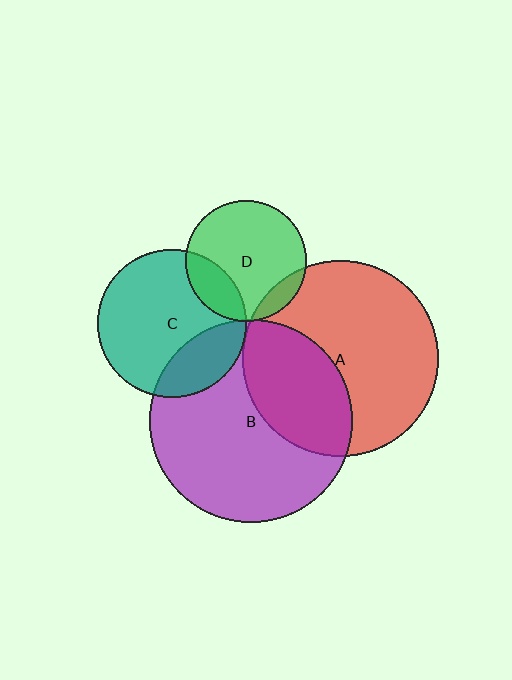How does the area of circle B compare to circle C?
Approximately 1.9 times.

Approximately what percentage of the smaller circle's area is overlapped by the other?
Approximately 25%.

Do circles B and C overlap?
Yes.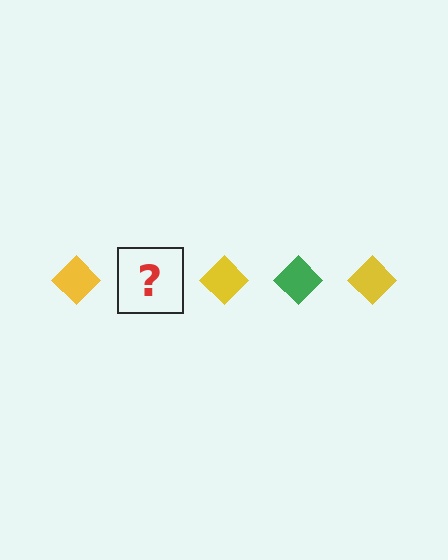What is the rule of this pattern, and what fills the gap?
The rule is that the pattern cycles through yellow, green diamonds. The gap should be filled with a green diamond.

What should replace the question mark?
The question mark should be replaced with a green diamond.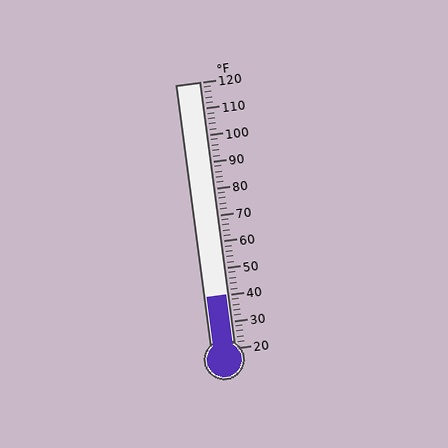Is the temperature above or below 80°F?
The temperature is below 80°F.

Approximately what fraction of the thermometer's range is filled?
The thermometer is filled to approximately 20% of its range.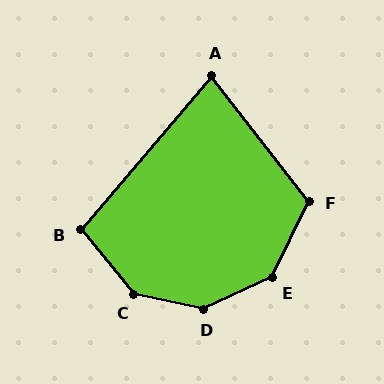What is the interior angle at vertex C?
Approximately 141 degrees (obtuse).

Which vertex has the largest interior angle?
D, at approximately 144 degrees.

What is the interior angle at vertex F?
Approximately 116 degrees (obtuse).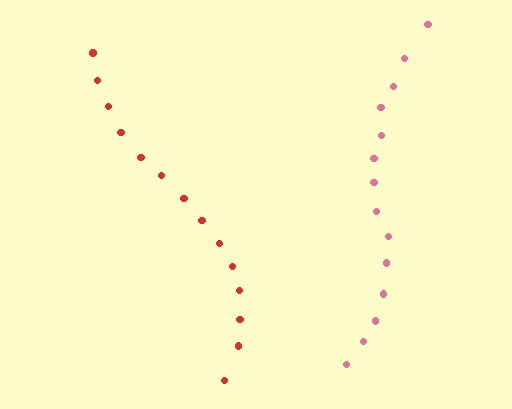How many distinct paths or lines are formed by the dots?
There are 2 distinct paths.